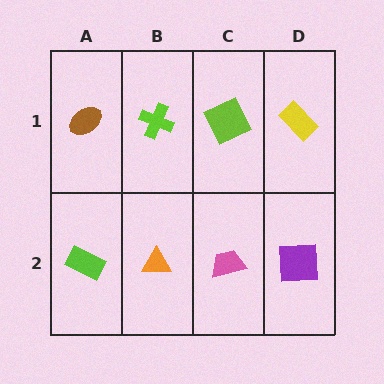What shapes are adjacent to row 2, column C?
A lime square (row 1, column C), an orange triangle (row 2, column B), a purple square (row 2, column D).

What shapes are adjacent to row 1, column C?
A pink trapezoid (row 2, column C), a lime cross (row 1, column B), a yellow rectangle (row 1, column D).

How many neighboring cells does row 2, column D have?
2.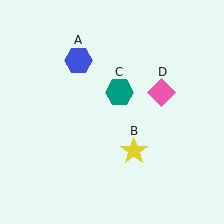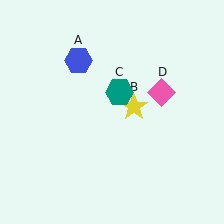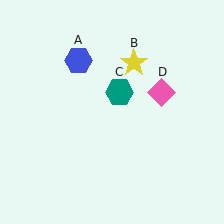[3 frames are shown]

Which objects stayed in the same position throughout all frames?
Blue hexagon (object A) and teal hexagon (object C) and pink diamond (object D) remained stationary.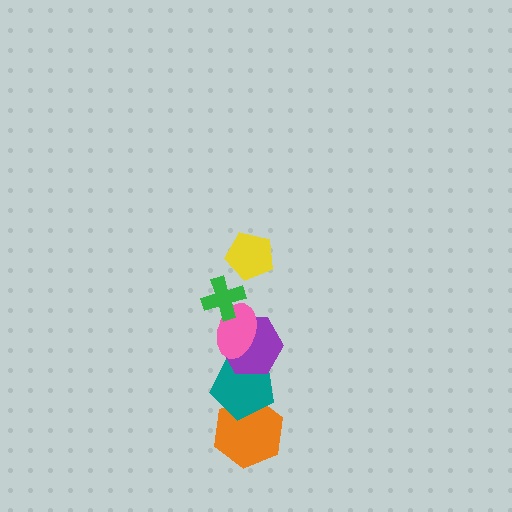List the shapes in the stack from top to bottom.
From top to bottom: the yellow pentagon, the green cross, the pink ellipse, the purple hexagon, the teal pentagon, the orange hexagon.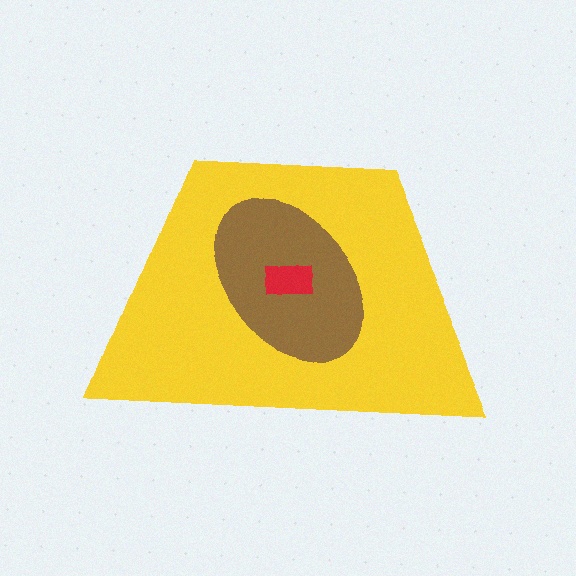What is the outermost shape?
The yellow trapezoid.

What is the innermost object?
The red rectangle.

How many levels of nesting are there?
3.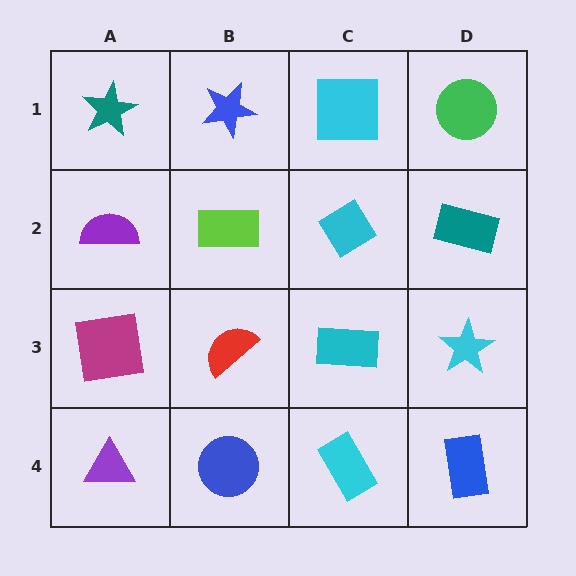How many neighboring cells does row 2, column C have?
4.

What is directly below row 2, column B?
A red semicircle.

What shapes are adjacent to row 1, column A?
A purple semicircle (row 2, column A), a blue star (row 1, column B).